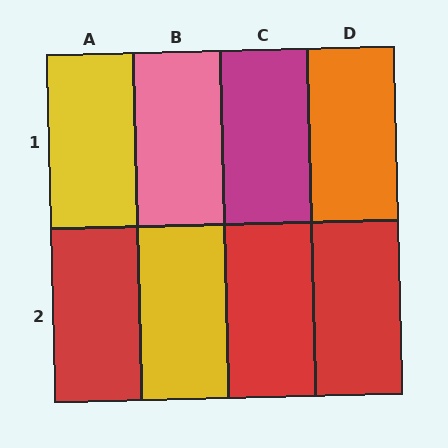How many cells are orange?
1 cell is orange.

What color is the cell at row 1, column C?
Magenta.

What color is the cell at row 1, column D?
Orange.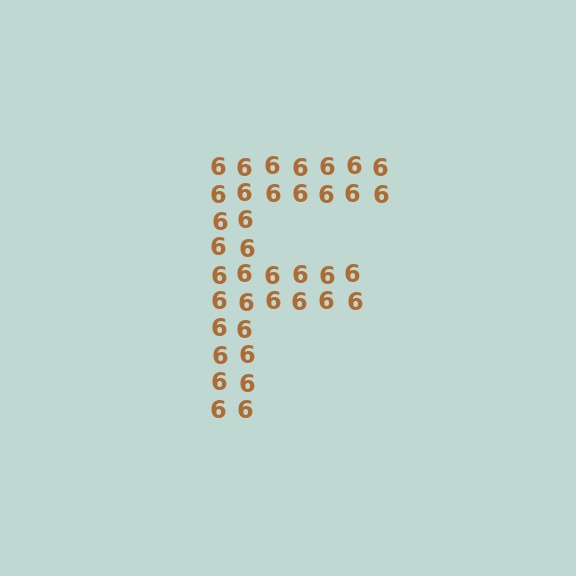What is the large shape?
The large shape is the letter F.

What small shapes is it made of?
It is made of small digit 6's.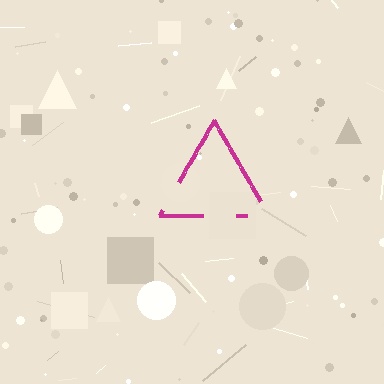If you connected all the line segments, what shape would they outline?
They would outline a triangle.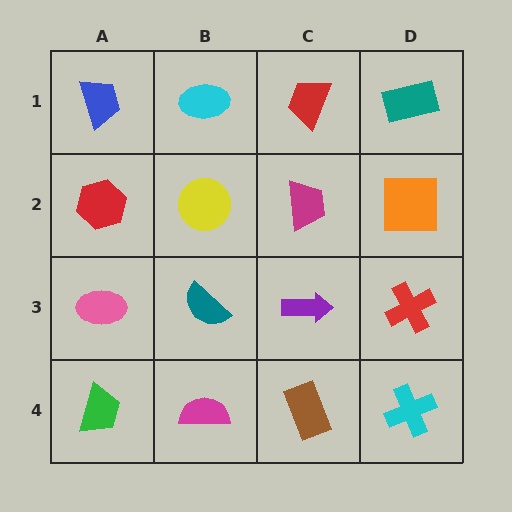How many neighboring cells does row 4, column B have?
3.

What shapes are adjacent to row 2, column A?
A blue trapezoid (row 1, column A), a pink ellipse (row 3, column A), a yellow circle (row 2, column B).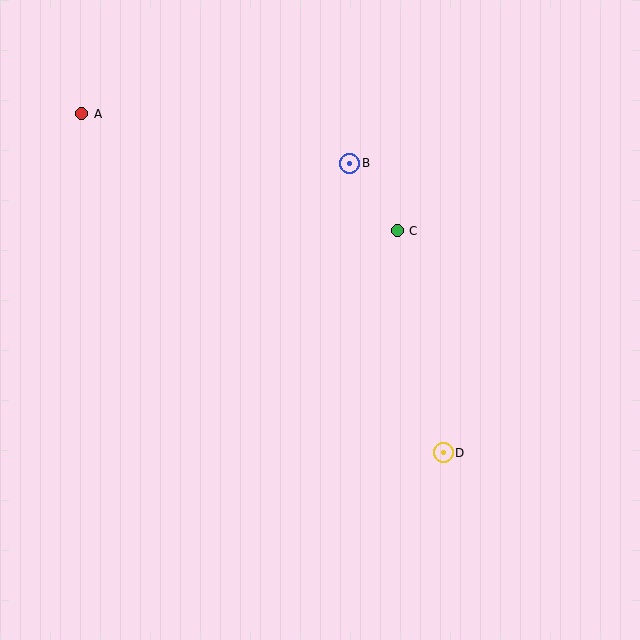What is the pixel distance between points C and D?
The distance between C and D is 227 pixels.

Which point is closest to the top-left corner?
Point A is closest to the top-left corner.